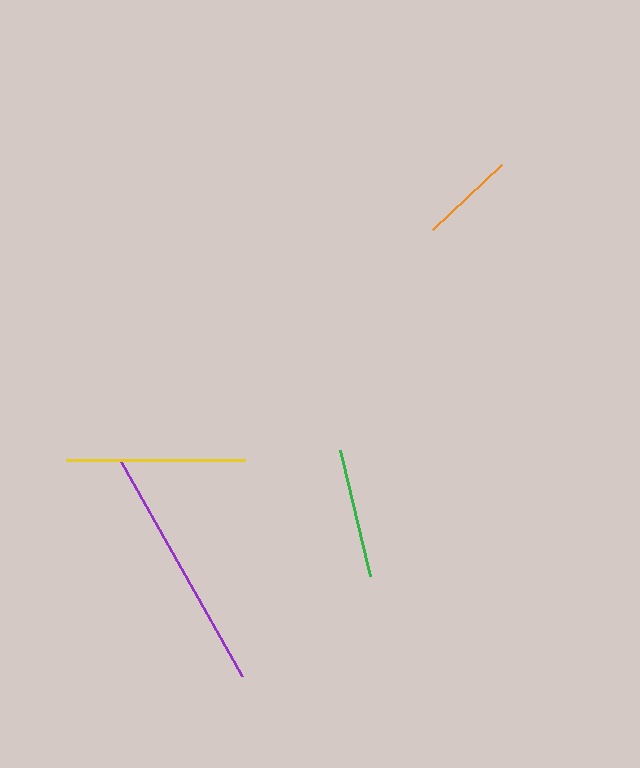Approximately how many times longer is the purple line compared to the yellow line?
The purple line is approximately 1.4 times the length of the yellow line.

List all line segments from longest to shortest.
From longest to shortest: purple, yellow, green, orange.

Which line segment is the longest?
The purple line is the longest at approximately 248 pixels.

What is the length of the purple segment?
The purple segment is approximately 248 pixels long.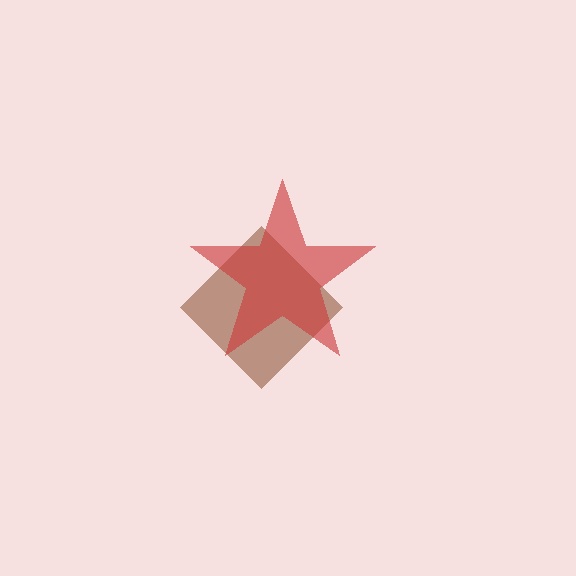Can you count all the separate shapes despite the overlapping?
Yes, there are 2 separate shapes.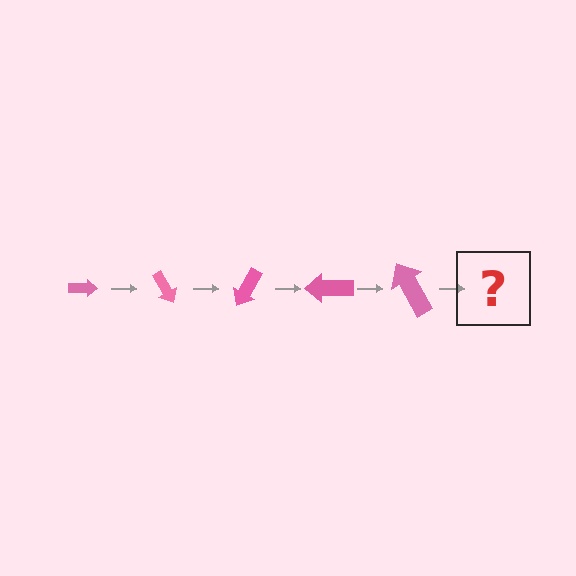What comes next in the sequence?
The next element should be an arrow, larger than the previous one and rotated 300 degrees from the start.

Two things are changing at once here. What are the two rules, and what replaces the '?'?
The two rules are that the arrow grows larger each step and it rotates 60 degrees each step. The '?' should be an arrow, larger than the previous one and rotated 300 degrees from the start.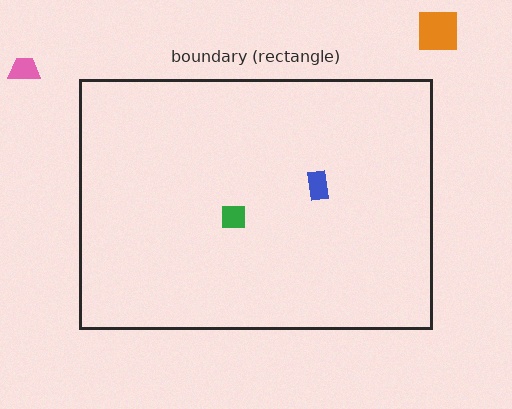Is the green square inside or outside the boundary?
Inside.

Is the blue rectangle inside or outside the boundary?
Inside.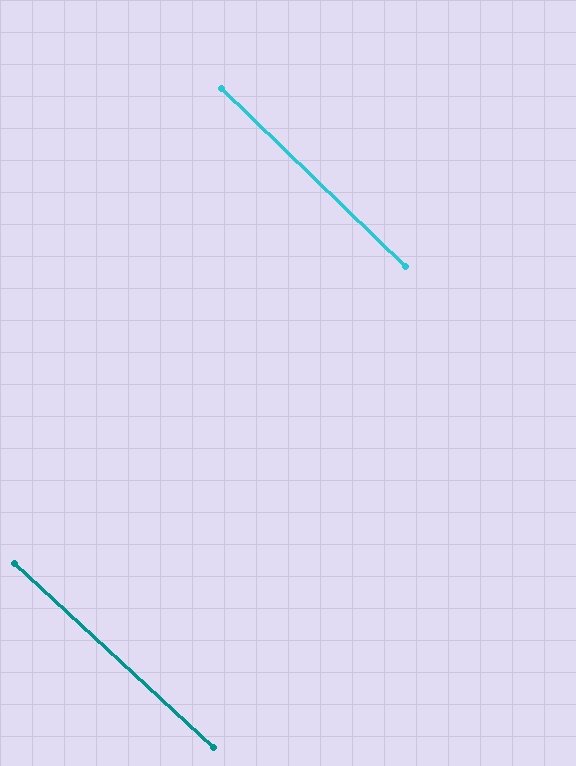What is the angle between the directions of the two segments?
Approximately 1 degree.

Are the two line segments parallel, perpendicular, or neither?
Parallel — their directions differ by only 1.1°.